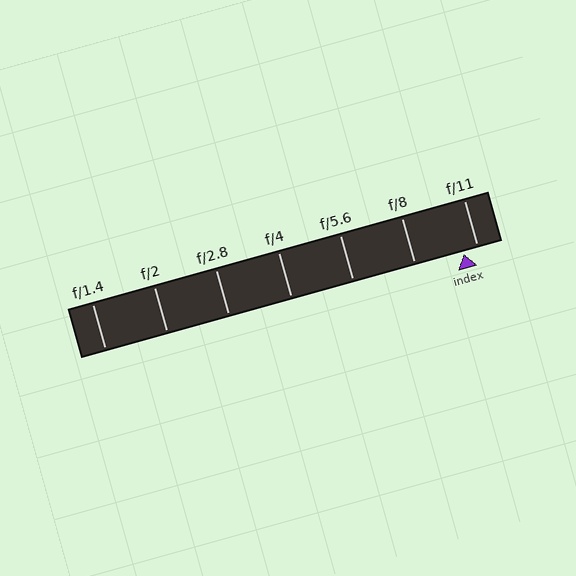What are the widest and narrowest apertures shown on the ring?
The widest aperture shown is f/1.4 and the narrowest is f/11.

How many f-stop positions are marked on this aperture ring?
There are 7 f-stop positions marked.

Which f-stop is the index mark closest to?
The index mark is closest to f/11.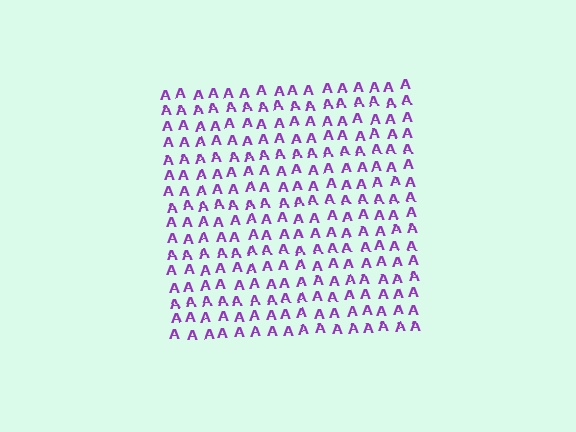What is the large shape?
The large shape is a square.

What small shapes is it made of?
It is made of small letter A's.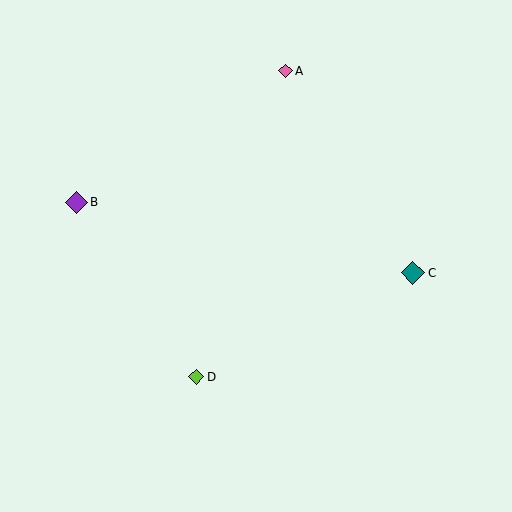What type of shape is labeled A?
Shape A is a pink diamond.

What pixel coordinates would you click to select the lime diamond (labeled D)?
Click at (196, 377) to select the lime diamond D.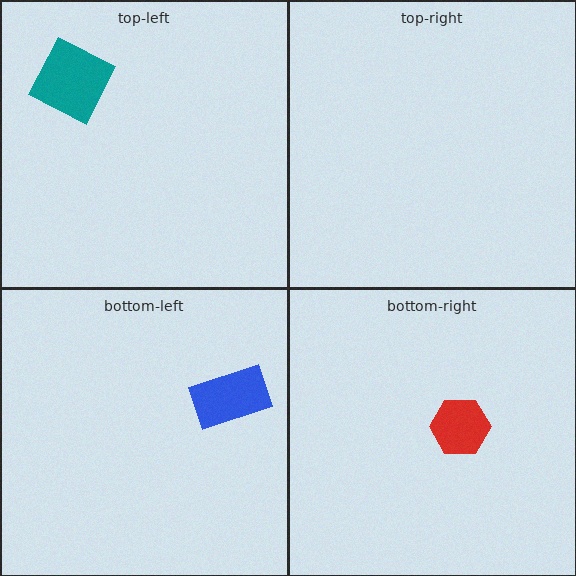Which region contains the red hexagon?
The bottom-right region.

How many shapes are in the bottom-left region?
1.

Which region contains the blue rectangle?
The bottom-left region.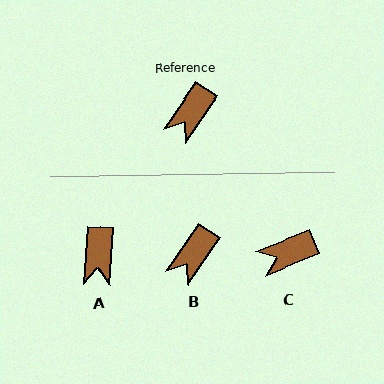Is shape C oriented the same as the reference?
No, it is off by about 34 degrees.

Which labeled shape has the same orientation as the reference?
B.